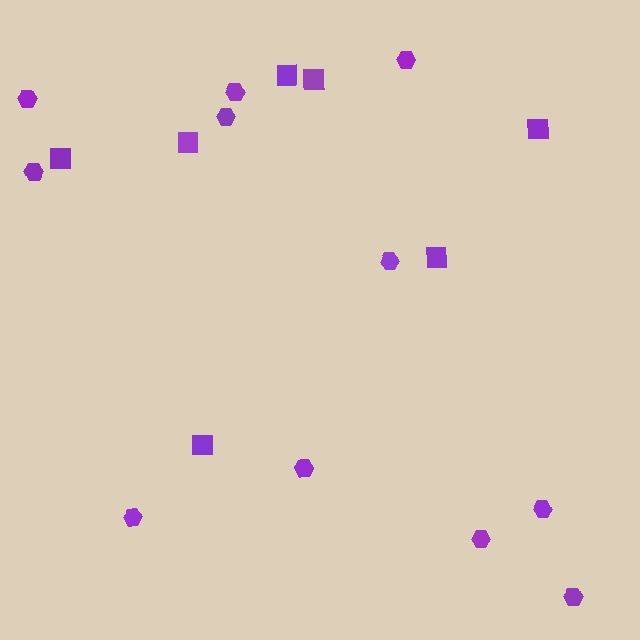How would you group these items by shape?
There are 2 groups: one group of squares (7) and one group of hexagons (11).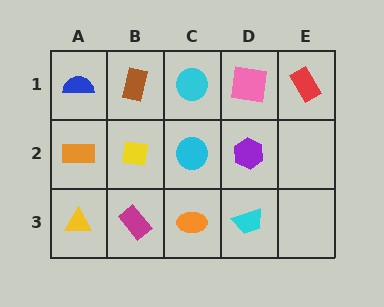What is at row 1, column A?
A blue semicircle.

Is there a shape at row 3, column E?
No, that cell is empty.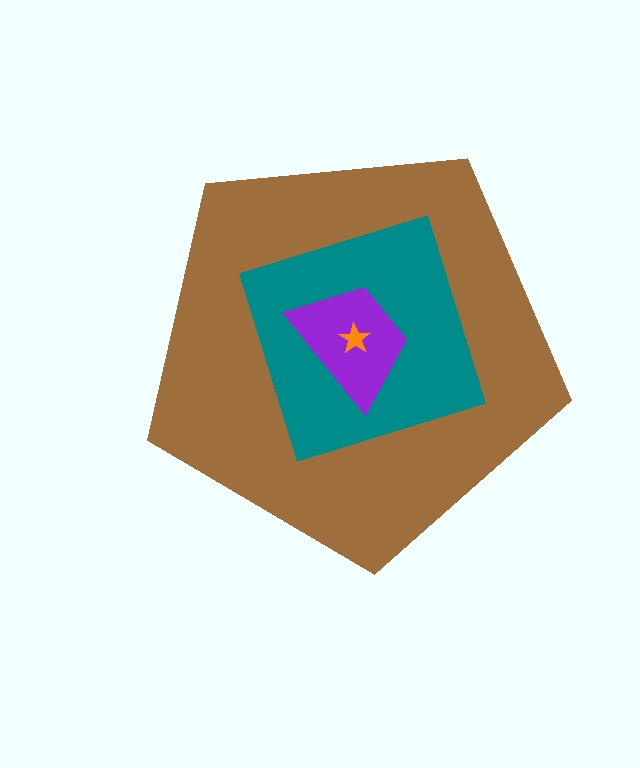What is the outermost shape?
The brown pentagon.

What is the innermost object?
The orange star.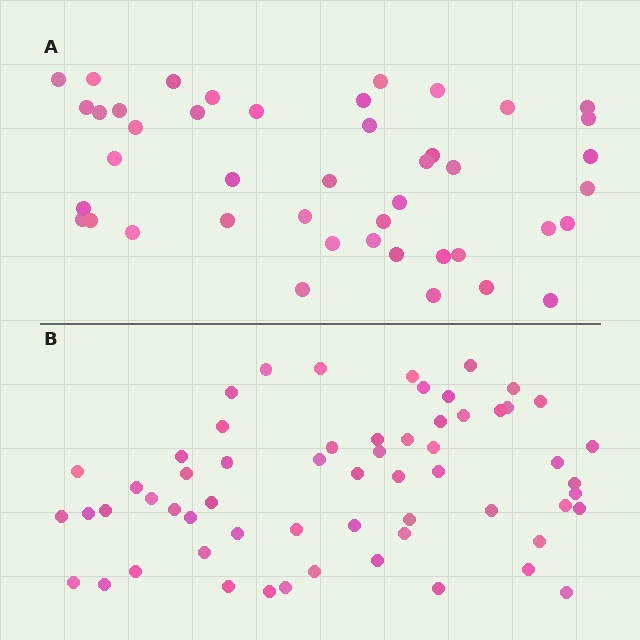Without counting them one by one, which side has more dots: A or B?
Region B (the bottom region) has more dots.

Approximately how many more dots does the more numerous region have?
Region B has approximately 15 more dots than region A.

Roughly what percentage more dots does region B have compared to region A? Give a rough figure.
About 35% more.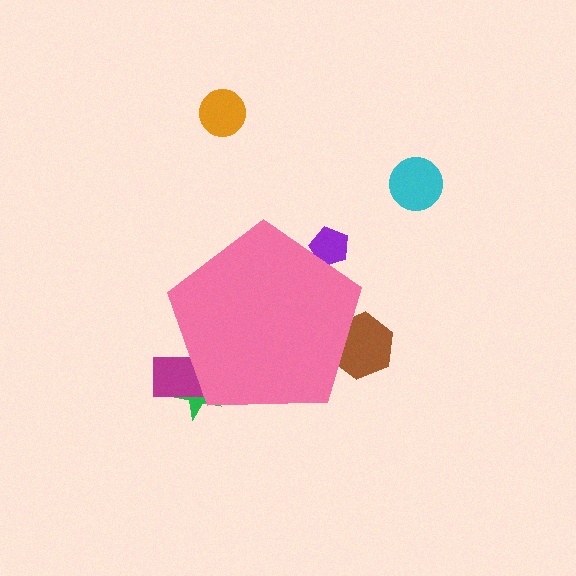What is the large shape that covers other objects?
A pink pentagon.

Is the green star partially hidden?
Yes, the green star is partially hidden behind the pink pentagon.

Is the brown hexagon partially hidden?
Yes, the brown hexagon is partially hidden behind the pink pentagon.